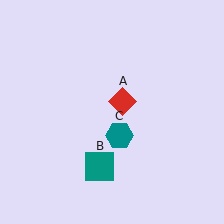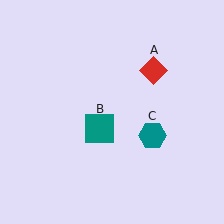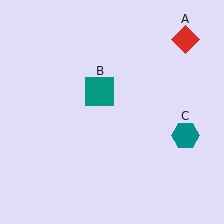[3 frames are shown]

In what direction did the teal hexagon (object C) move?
The teal hexagon (object C) moved right.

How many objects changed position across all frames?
3 objects changed position: red diamond (object A), teal square (object B), teal hexagon (object C).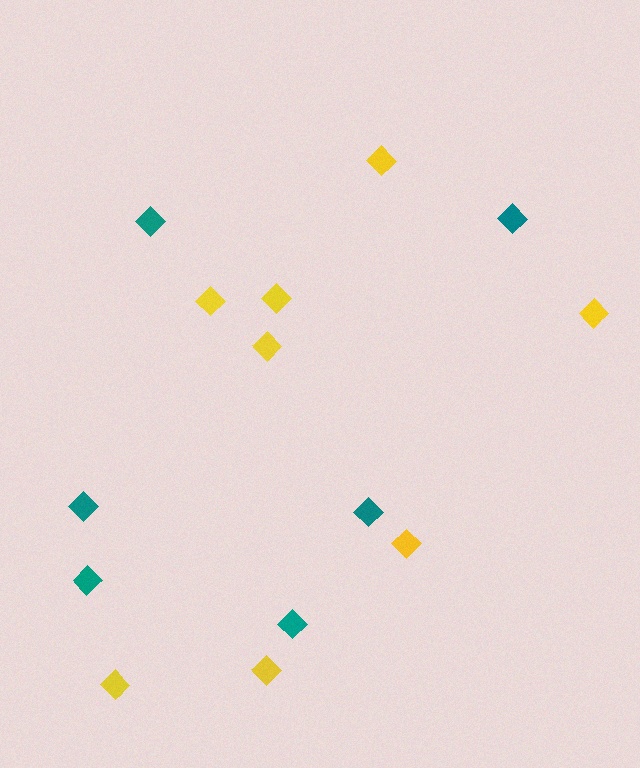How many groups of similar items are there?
There are 2 groups: one group of yellow diamonds (8) and one group of teal diamonds (6).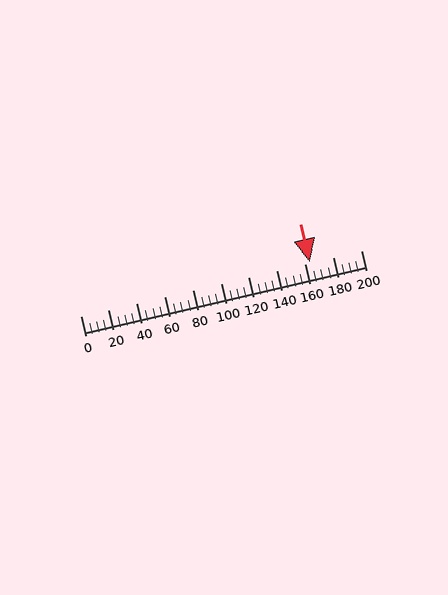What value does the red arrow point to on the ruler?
The red arrow points to approximately 163.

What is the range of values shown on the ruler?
The ruler shows values from 0 to 200.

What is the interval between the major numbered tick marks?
The major tick marks are spaced 20 units apart.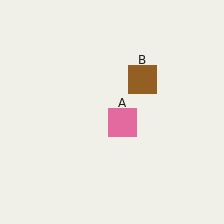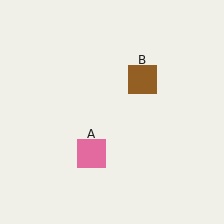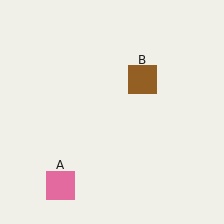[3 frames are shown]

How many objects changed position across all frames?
1 object changed position: pink square (object A).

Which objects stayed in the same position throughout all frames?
Brown square (object B) remained stationary.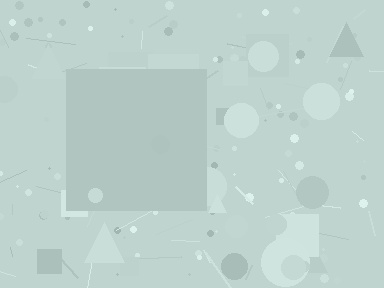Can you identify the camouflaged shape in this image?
The camouflaged shape is a square.